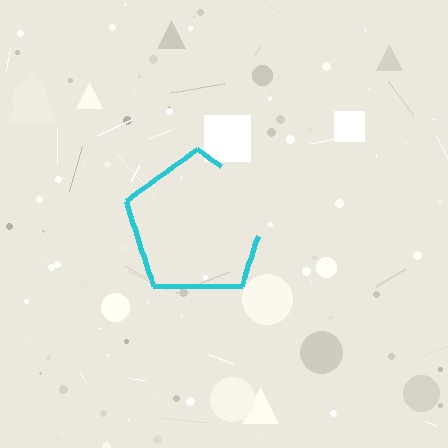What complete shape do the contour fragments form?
The contour fragments form a pentagon.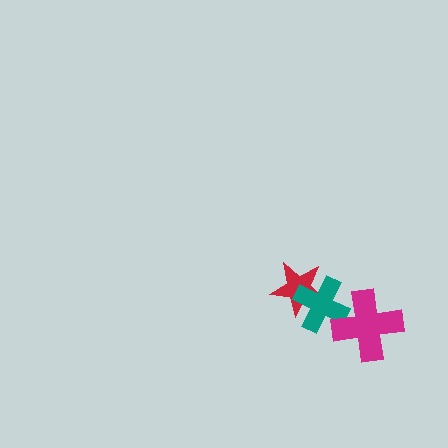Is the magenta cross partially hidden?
No, no other shape covers it.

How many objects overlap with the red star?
1 object overlaps with the red star.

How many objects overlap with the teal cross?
2 objects overlap with the teal cross.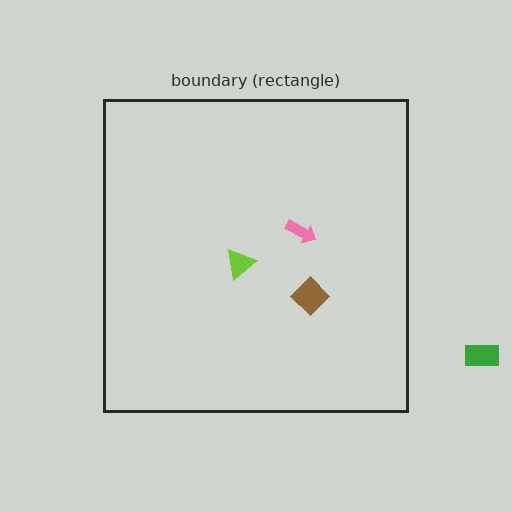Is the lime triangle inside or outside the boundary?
Inside.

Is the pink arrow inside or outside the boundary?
Inside.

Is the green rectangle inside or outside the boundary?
Outside.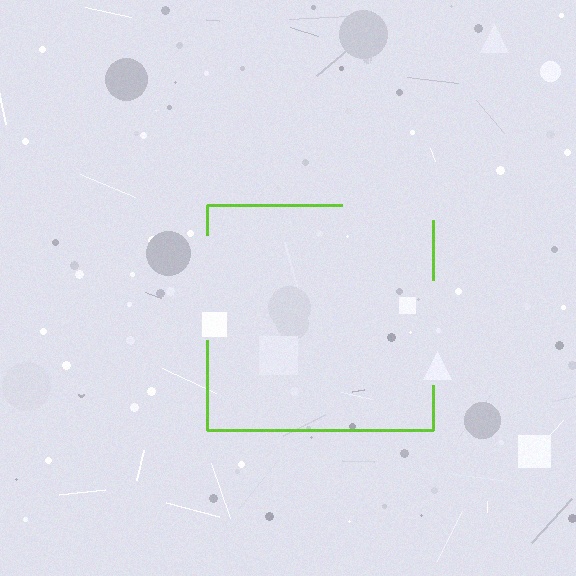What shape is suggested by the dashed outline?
The dashed outline suggests a square.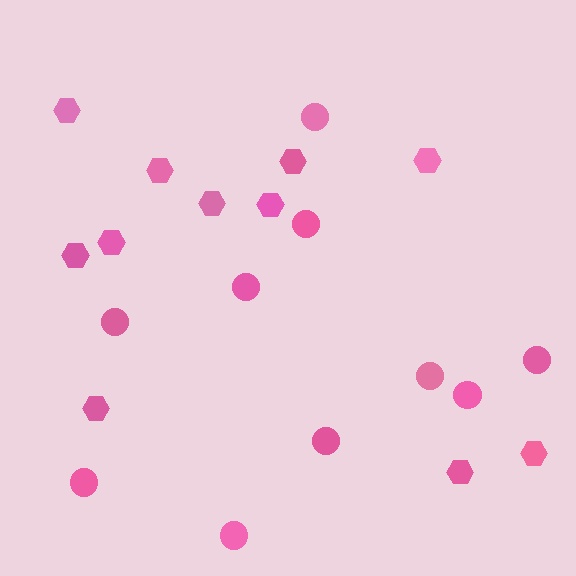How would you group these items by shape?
There are 2 groups: one group of circles (10) and one group of hexagons (11).